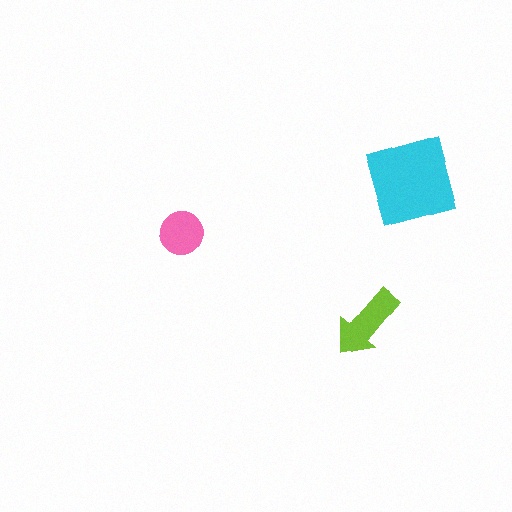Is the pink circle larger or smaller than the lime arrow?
Smaller.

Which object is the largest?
The cyan diamond.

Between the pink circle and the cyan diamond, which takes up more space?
The cyan diamond.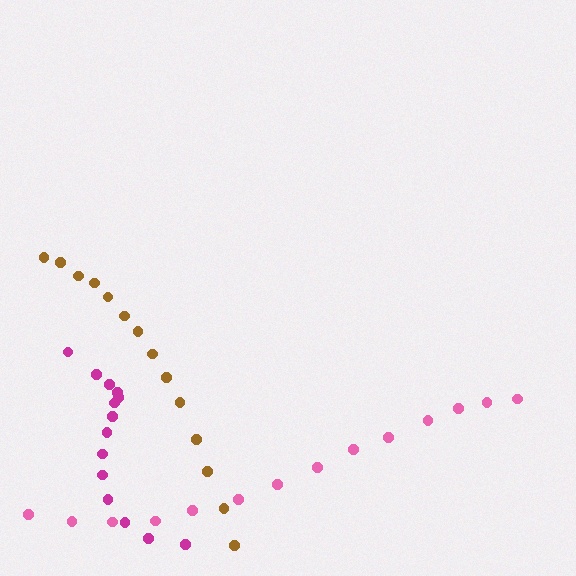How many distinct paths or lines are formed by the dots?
There are 3 distinct paths.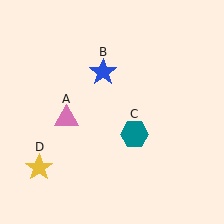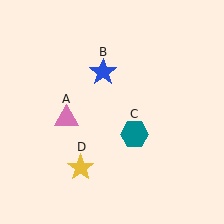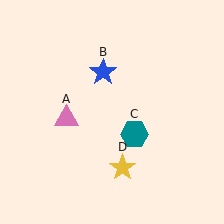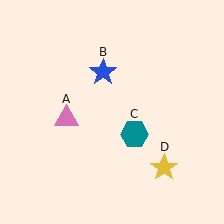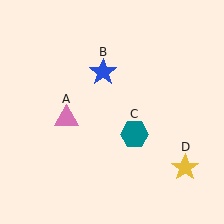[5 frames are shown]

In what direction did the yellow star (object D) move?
The yellow star (object D) moved right.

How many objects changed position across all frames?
1 object changed position: yellow star (object D).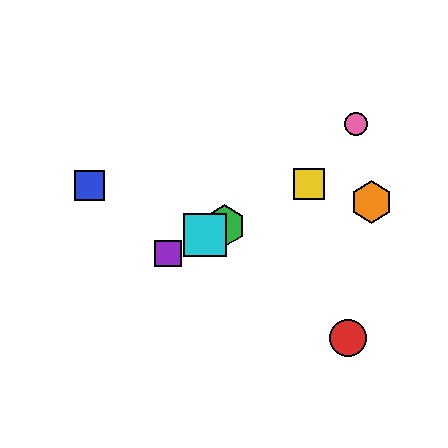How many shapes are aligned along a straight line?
4 shapes (the green hexagon, the yellow square, the purple square, the cyan square) are aligned along a straight line.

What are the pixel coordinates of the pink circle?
The pink circle is at (356, 124).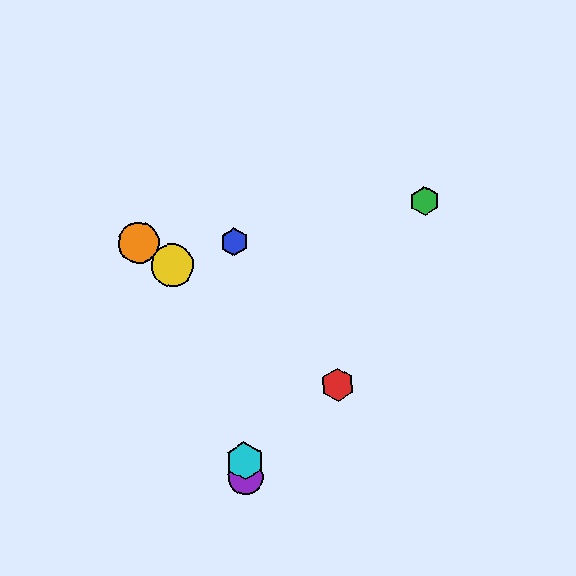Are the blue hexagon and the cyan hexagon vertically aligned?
Yes, both are at x≈235.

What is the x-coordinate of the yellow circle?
The yellow circle is at x≈172.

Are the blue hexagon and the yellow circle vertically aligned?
No, the blue hexagon is at x≈235 and the yellow circle is at x≈172.